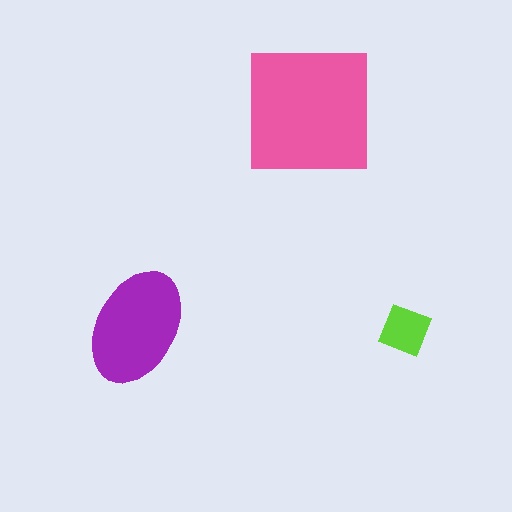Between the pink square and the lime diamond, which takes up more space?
The pink square.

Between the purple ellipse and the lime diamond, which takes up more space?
The purple ellipse.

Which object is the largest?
The pink square.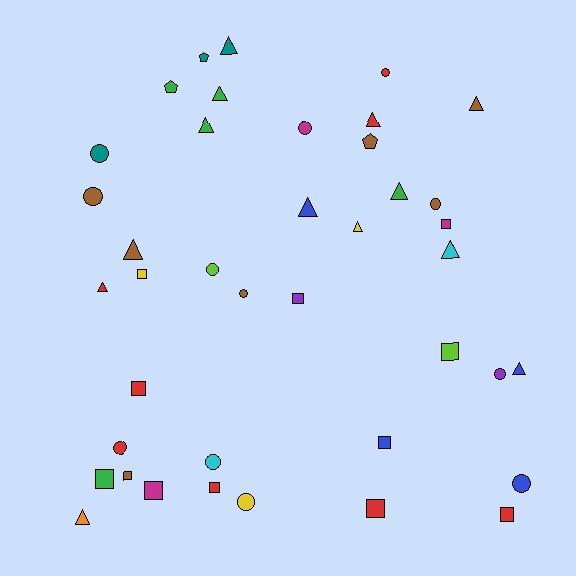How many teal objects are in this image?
There are 3 teal objects.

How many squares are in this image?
There are 12 squares.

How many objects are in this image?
There are 40 objects.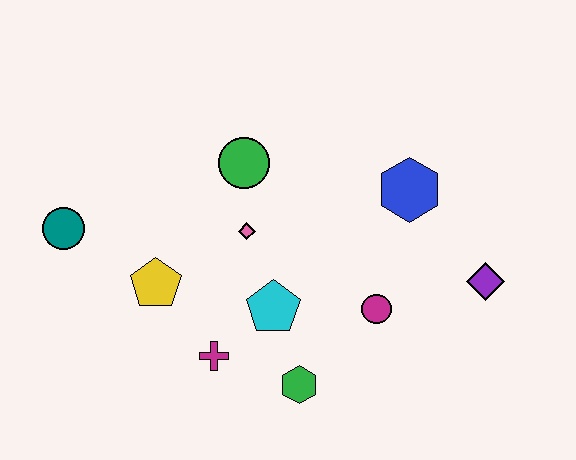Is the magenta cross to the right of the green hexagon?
No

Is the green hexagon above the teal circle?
No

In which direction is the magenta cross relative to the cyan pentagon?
The magenta cross is to the left of the cyan pentagon.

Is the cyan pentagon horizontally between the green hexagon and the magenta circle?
No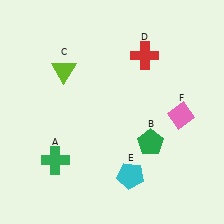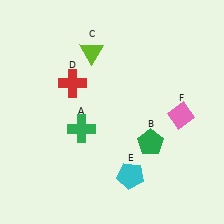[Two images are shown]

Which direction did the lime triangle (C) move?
The lime triangle (C) moved right.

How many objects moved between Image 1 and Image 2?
3 objects moved between the two images.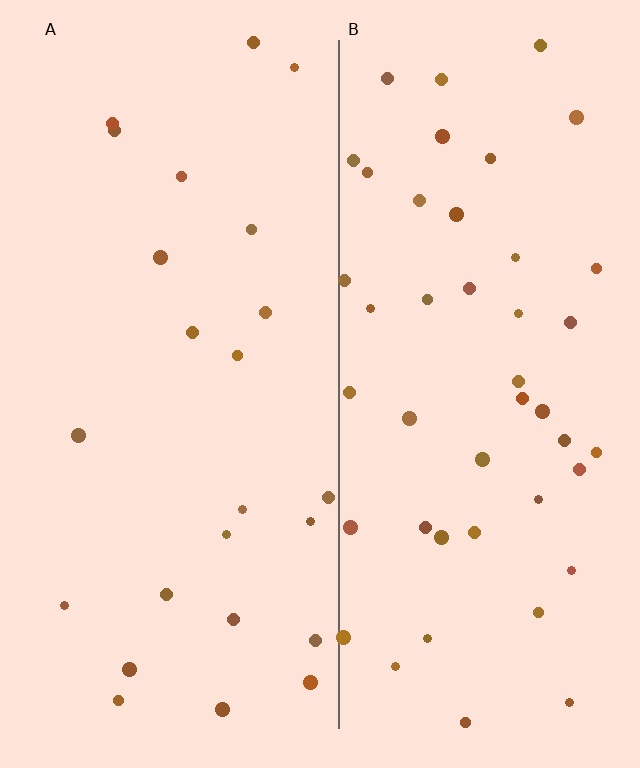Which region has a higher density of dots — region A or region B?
B (the right).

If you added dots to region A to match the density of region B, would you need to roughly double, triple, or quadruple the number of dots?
Approximately double.